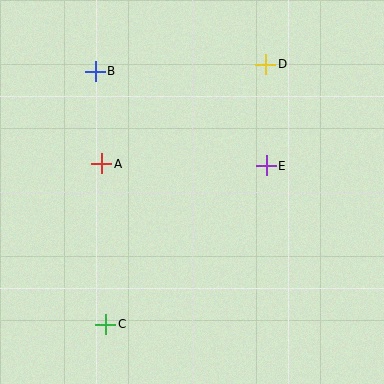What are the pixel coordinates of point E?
Point E is at (266, 166).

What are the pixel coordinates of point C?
Point C is at (106, 324).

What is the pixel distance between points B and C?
The distance between B and C is 253 pixels.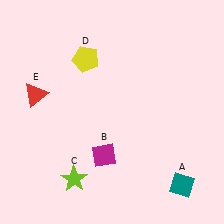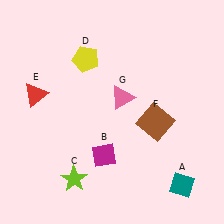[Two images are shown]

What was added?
A brown square (F), a pink triangle (G) were added in Image 2.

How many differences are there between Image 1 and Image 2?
There are 2 differences between the two images.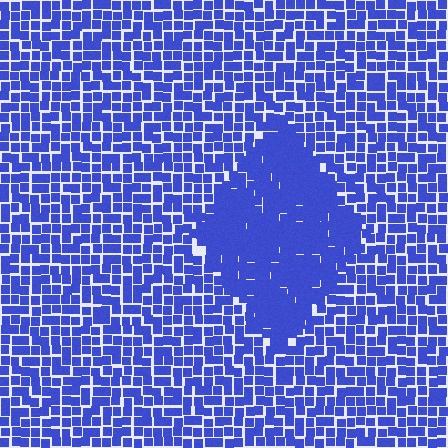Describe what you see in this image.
The image contains small blue elements arranged at two different densities. A diamond-shaped region is visible where the elements are more densely packed than the surrounding area.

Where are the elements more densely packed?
The elements are more densely packed inside the diamond boundary.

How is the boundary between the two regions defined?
The boundary is defined by a change in element density (approximately 1.5x ratio). All elements are the same color, size, and shape.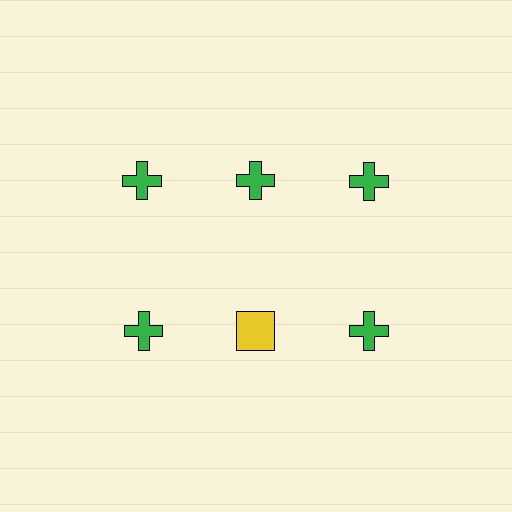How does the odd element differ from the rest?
It differs in both color (yellow instead of green) and shape (square instead of cross).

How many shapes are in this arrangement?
There are 6 shapes arranged in a grid pattern.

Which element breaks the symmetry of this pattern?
The yellow square in the second row, second from left column breaks the symmetry. All other shapes are green crosses.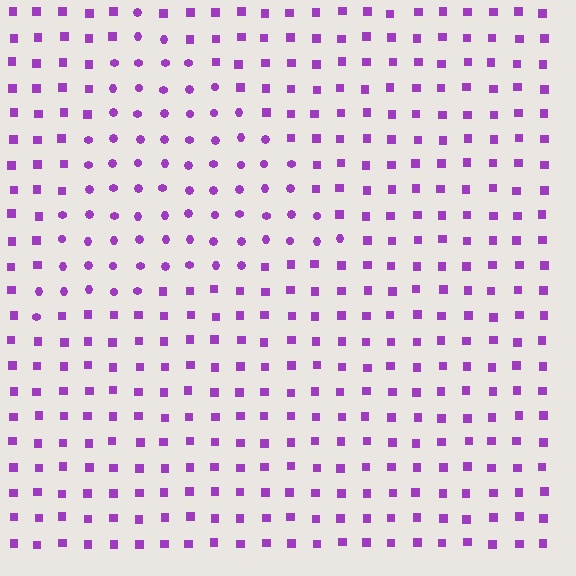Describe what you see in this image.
The image is filled with small purple elements arranged in a uniform grid. A triangle-shaped region contains circles, while the surrounding area contains squares. The boundary is defined purely by the change in element shape.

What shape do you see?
I see a triangle.